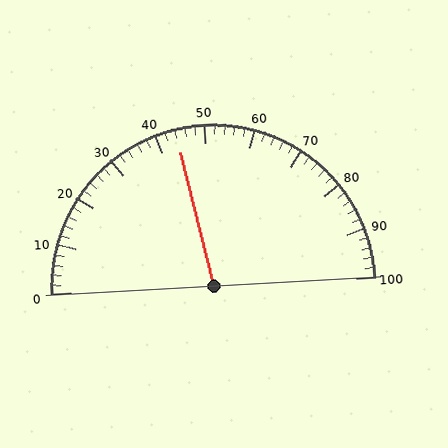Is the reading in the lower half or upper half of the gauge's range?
The reading is in the lower half of the range (0 to 100).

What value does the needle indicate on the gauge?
The needle indicates approximately 44.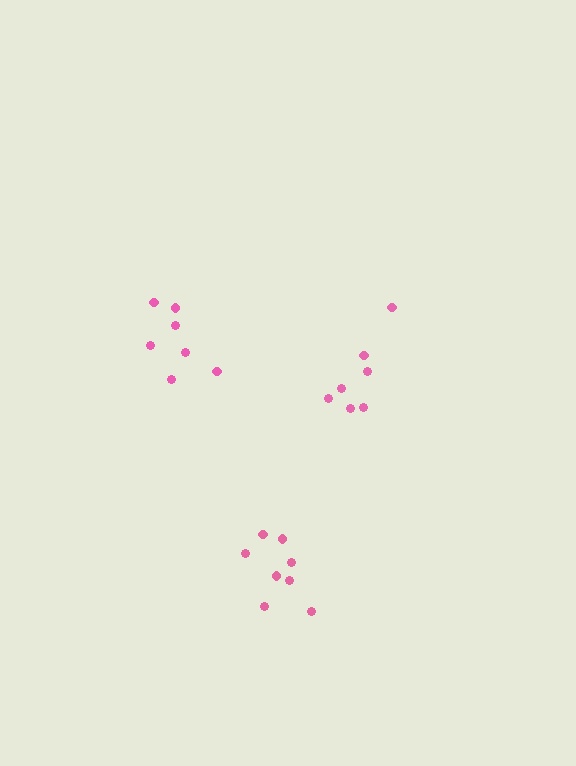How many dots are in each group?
Group 1: 7 dots, Group 2: 7 dots, Group 3: 8 dots (22 total).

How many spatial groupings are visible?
There are 3 spatial groupings.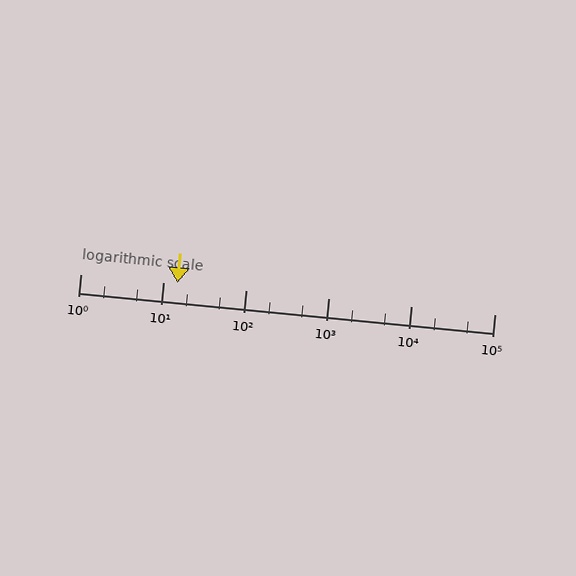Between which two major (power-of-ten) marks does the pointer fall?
The pointer is between 10 and 100.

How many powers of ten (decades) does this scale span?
The scale spans 5 decades, from 1 to 100000.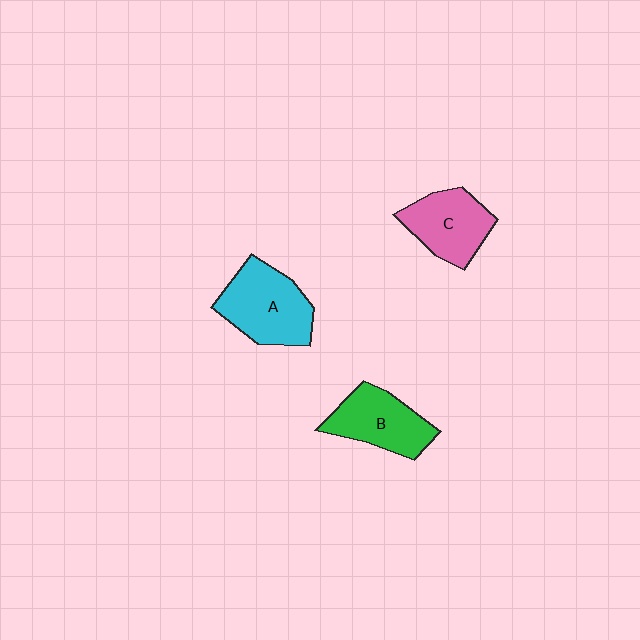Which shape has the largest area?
Shape A (cyan).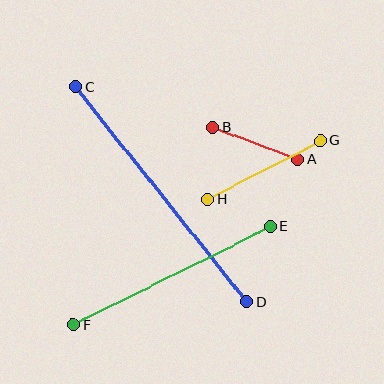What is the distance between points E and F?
The distance is approximately 221 pixels.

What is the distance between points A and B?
The distance is approximately 90 pixels.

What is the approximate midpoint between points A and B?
The midpoint is at approximately (255, 143) pixels.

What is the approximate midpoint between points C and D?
The midpoint is at approximately (161, 194) pixels.